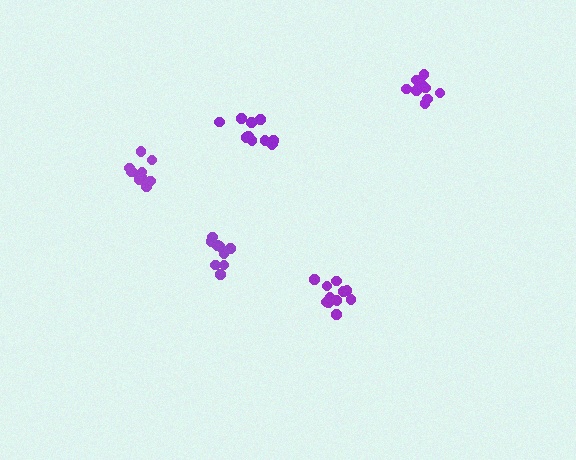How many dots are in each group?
Group 1: 10 dots, Group 2: 11 dots, Group 3: 11 dots, Group 4: 10 dots, Group 5: 9 dots (51 total).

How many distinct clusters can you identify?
There are 5 distinct clusters.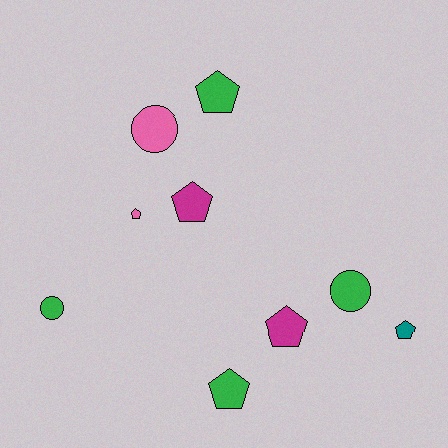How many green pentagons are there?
There are 2 green pentagons.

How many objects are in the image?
There are 9 objects.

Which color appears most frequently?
Green, with 4 objects.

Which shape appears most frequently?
Pentagon, with 6 objects.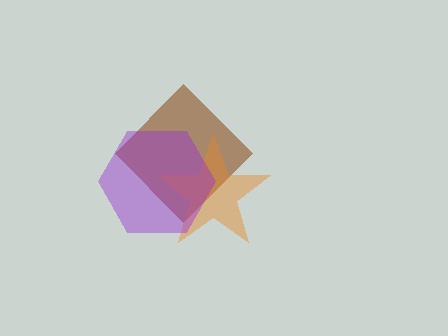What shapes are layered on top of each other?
The layered shapes are: a brown diamond, an orange star, a purple hexagon.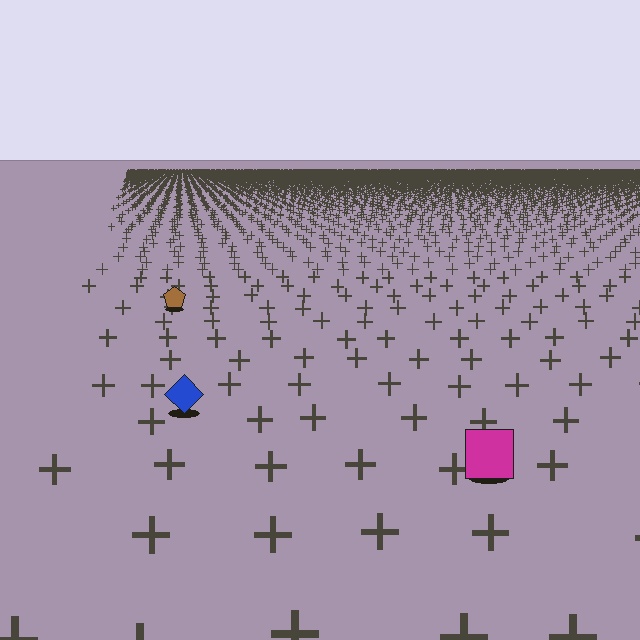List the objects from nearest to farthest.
From nearest to farthest: the magenta square, the blue diamond, the brown pentagon.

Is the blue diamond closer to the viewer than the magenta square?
No. The magenta square is closer — you can tell from the texture gradient: the ground texture is coarser near it.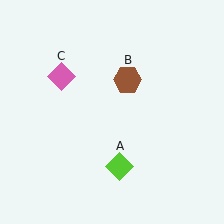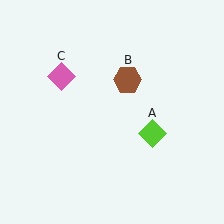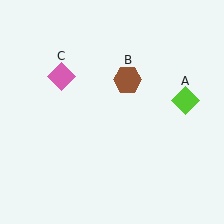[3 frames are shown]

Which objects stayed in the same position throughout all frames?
Brown hexagon (object B) and pink diamond (object C) remained stationary.